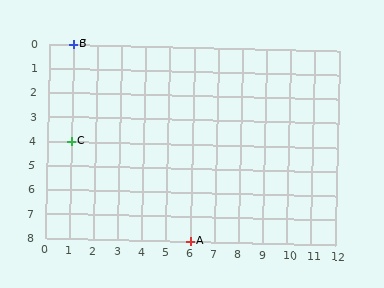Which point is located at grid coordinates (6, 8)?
Point A is at (6, 8).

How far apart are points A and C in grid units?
Points A and C are 5 columns and 4 rows apart (about 6.4 grid units diagonally).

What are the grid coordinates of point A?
Point A is at grid coordinates (6, 8).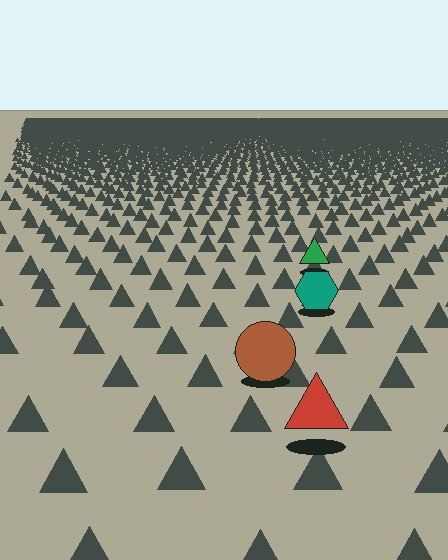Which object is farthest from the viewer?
The green triangle is farthest from the viewer. It appears smaller and the ground texture around it is denser.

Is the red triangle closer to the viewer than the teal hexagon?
Yes. The red triangle is closer — you can tell from the texture gradient: the ground texture is coarser near it.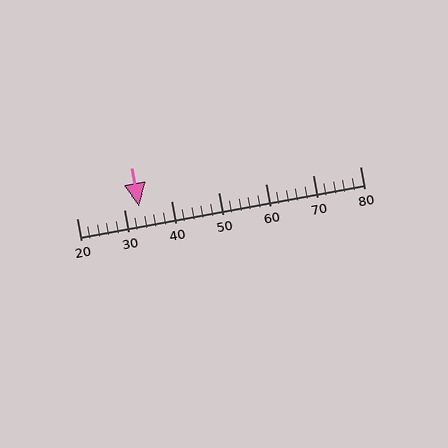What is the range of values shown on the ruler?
The ruler shows values from 20 to 80.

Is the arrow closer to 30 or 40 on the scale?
The arrow is closer to 30.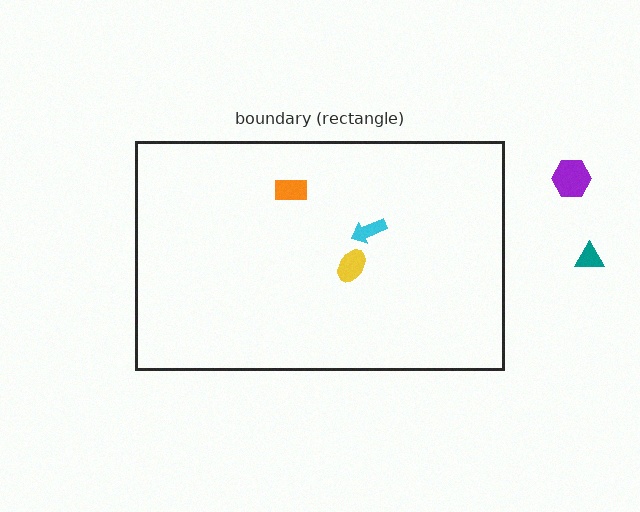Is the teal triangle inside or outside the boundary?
Outside.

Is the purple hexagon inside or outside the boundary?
Outside.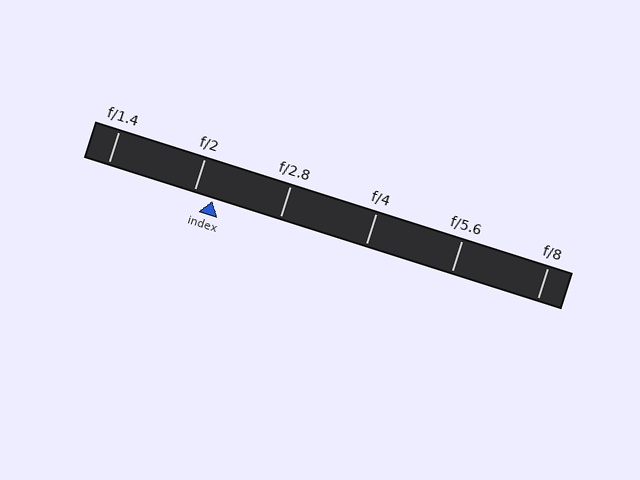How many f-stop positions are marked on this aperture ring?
There are 6 f-stop positions marked.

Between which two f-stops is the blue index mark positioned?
The index mark is between f/2 and f/2.8.